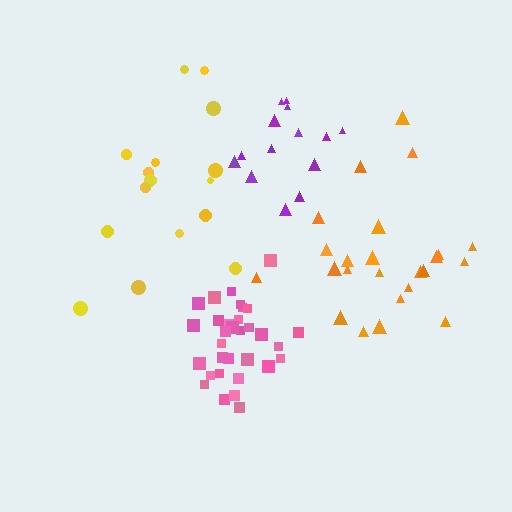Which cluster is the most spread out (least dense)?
Yellow.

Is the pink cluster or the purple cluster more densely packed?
Pink.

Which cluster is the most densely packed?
Pink.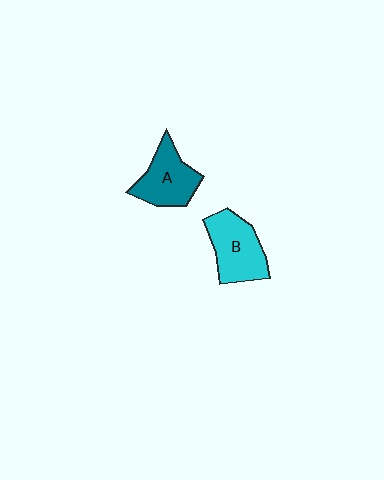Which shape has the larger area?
Shape B (cyan).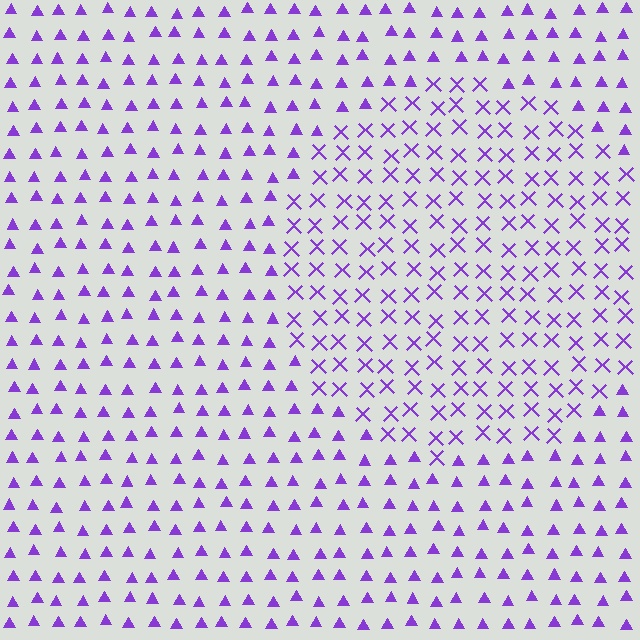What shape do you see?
I see a circle.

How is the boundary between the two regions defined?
The boundary is defined by a change in element shape: X marks inside vs. triangles outside. All elements share the same color and spacing.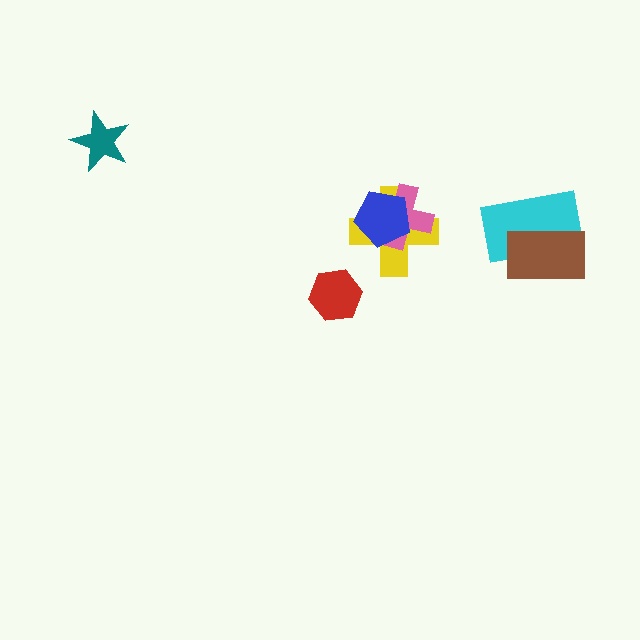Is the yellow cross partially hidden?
Yes, it is partially covered by another shape.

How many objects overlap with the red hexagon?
0 objects overlap with the red hexagon.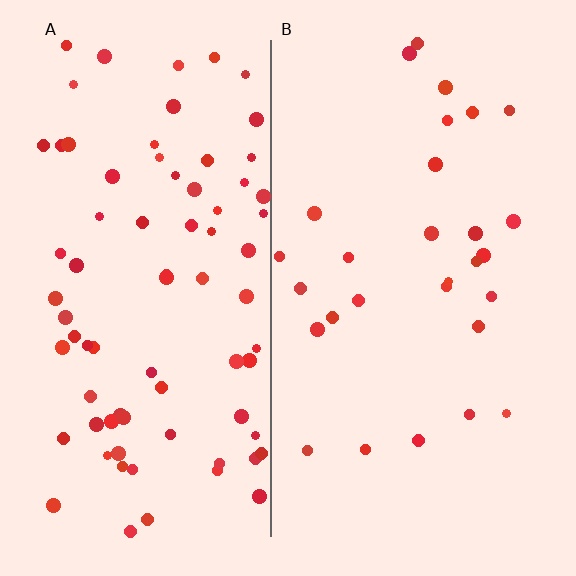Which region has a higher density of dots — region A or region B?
A (the left).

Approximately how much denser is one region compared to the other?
Approximately 2.7× — region A over region B.